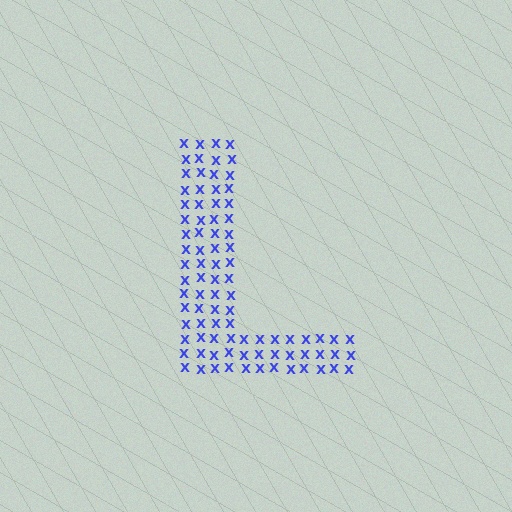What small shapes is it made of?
It is made of small letter X's.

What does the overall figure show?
The overall figure shows the letter L.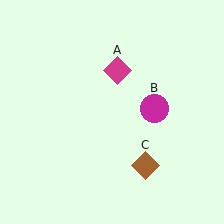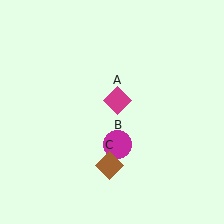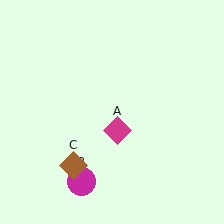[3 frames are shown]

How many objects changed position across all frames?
3 objects changed position: magenta diamond (object A), magenta circle (object B), brown diamond (object C).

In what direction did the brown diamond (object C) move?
The brown diamond (object C) moved left.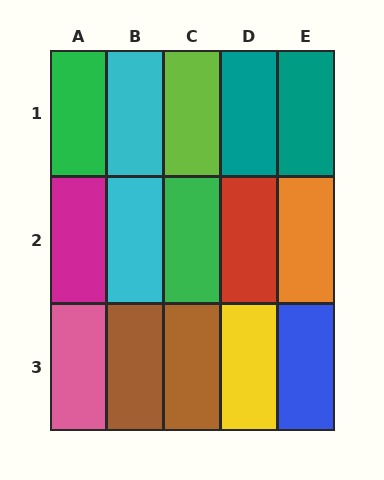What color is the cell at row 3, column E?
Blue.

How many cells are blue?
1 cell is blue.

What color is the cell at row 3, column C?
Brown.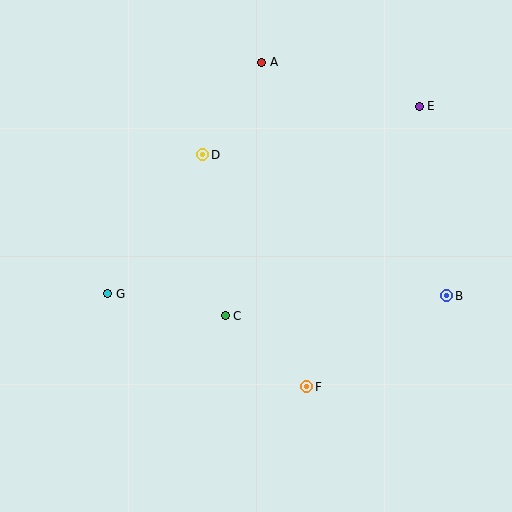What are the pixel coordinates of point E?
Point E is at (419, 106).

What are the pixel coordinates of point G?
Point G is at (108, 294).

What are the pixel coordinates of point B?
Point B is at (447, 296).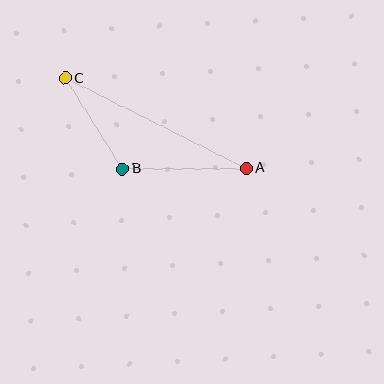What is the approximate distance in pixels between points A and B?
The distance between A and B is approximately 123 pixels.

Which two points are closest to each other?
Points B and C are closest to each other.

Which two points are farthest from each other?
Points A and C are farthest from each other.